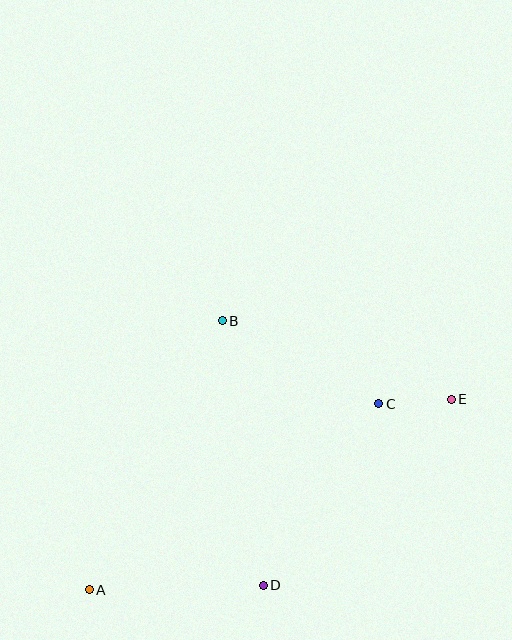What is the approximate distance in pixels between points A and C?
The distance between A and C is approximately 344 pixels.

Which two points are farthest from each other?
Points A and E are farthest from each other.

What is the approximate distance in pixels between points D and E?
The distance between D and E is approximately 264 pixels.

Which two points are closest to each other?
Points C and E are closest to each other.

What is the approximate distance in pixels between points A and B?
The distance between A and B is approximately 300 pixels.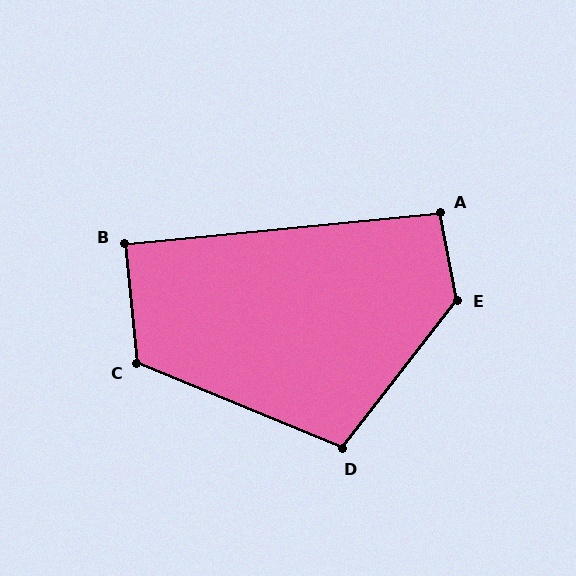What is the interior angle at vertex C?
Approximately 118 degrees (obtuse).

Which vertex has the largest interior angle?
E, at approximately 131 degrees.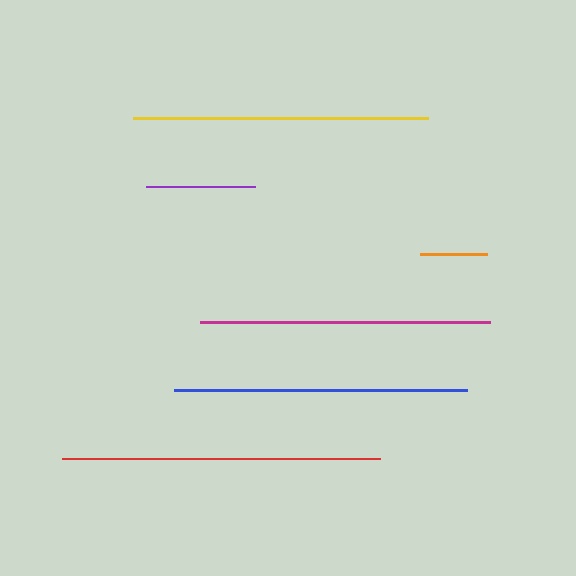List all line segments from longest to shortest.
From longest to shortest: red, yellow, blue, magenta, purple, orange.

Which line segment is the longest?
The red line is the longest at approximately 318 pixels.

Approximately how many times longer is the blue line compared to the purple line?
The blue line is approximately 2.7 times the length of the purple line.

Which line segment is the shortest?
The orange line is the shortest at approximately 67 pixels.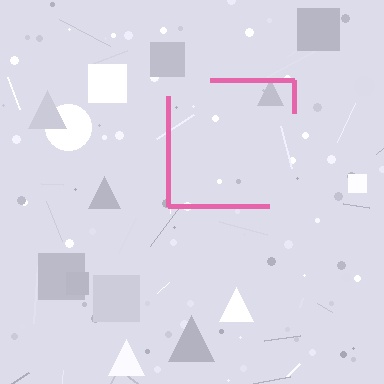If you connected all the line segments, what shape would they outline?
They would outline a square.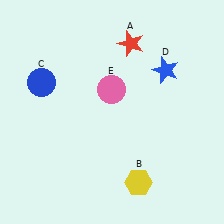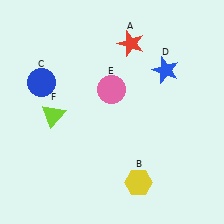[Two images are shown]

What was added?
A lime triangle (F) was added in Image 2.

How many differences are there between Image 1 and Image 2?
There is 1 difference between the two images.